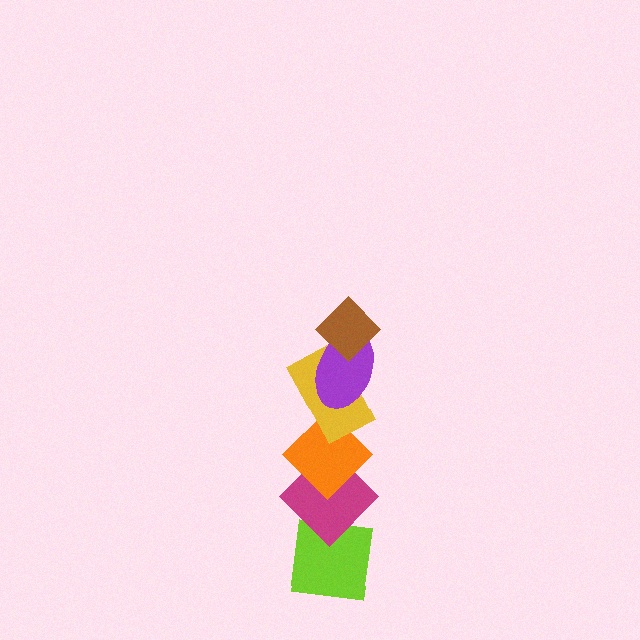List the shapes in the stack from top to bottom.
From top to bottom: the brown diamond, the purple ellipse, the yellow rectangle, the orange diamond, the magenta diamond, the lime square.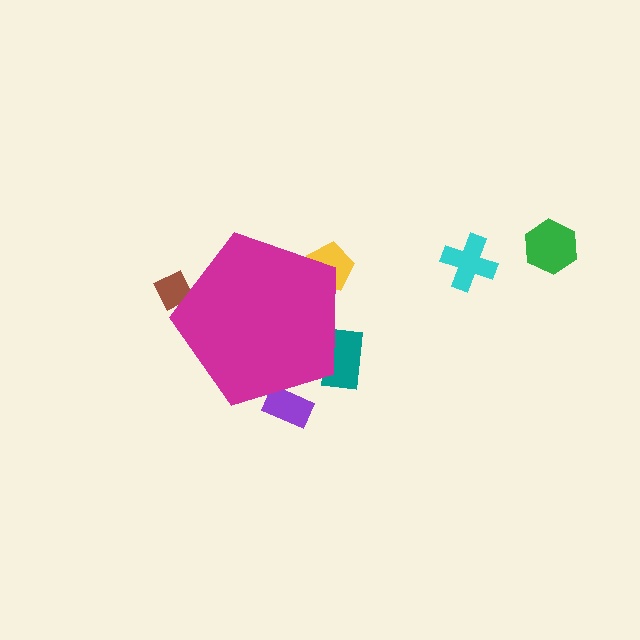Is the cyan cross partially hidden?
No, the cyan cross is fully visible.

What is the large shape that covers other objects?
A magenta pentagon.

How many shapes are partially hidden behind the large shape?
4 shapes are partially hidden.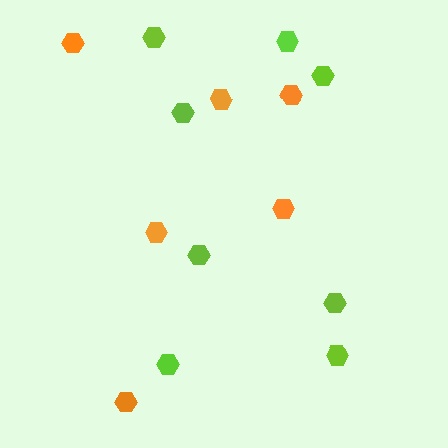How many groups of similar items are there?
There are 2 groups: one group of orange hexagons (6) and one group of lime hexagons (8).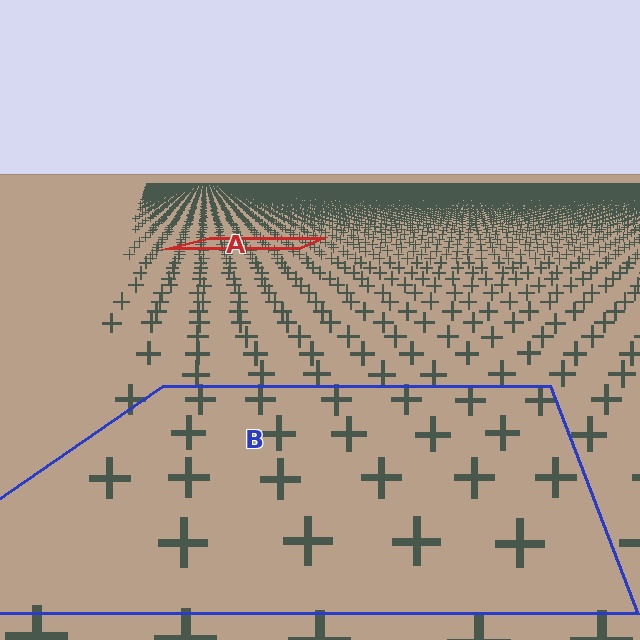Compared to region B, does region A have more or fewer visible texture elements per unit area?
Region A has more texture elements per unit area — they are packed more densely because it is farther away.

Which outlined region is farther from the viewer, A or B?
Region A is farther from the viewer — the texture elements inside it appear smaller and more densely packed.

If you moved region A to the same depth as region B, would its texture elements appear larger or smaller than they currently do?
They would appear larger. At a closer depth, the same texture elements are projected at a bigger on-screen size.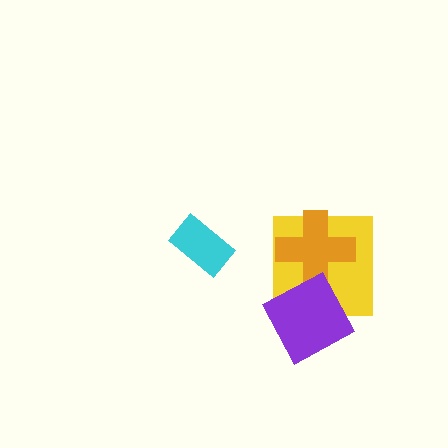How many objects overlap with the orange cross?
2 objects overlap with the orange cross.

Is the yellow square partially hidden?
Yes, it is partially covered by another shape.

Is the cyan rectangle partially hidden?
No, no other shape covers it.